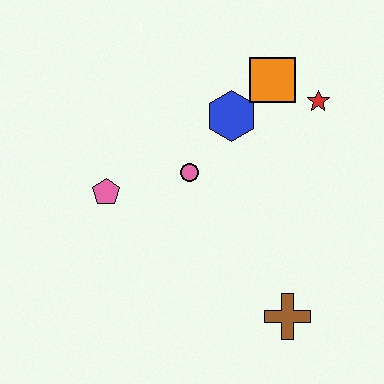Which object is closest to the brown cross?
The pink circle is closest to the brown cross.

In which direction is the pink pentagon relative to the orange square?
The pink pentagon is to the left of the orange square.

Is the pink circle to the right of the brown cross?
No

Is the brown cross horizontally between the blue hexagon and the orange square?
No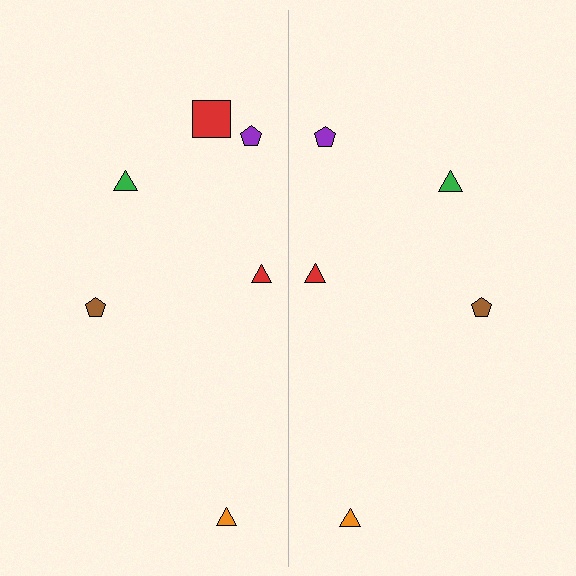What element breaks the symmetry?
A red square is missing from the right side.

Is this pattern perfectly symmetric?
No, the pattern is not perfectly symmetric. A red square is missing from the right side.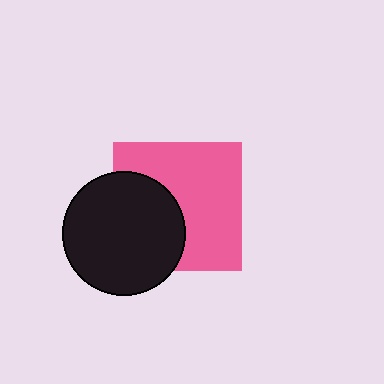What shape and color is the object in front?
The object in front is a black circle.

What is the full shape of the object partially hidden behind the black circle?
The partially hidden object is a pink square.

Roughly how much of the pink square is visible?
About half of it is visible (roughly 62%).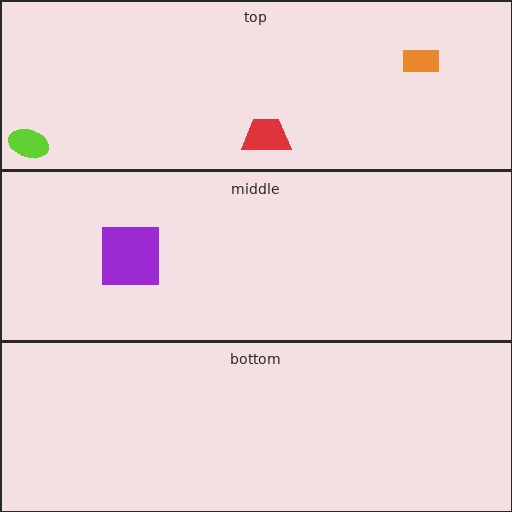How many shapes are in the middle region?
1.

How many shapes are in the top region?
3.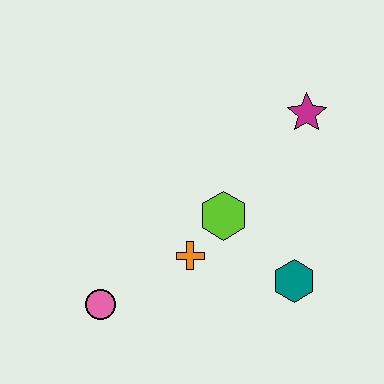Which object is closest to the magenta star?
The lime hexagon is closest to the magenta star.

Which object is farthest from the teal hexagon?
The pink circle is farthest from the teal hexagon.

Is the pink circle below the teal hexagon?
Yes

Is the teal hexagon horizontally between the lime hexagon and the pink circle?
No